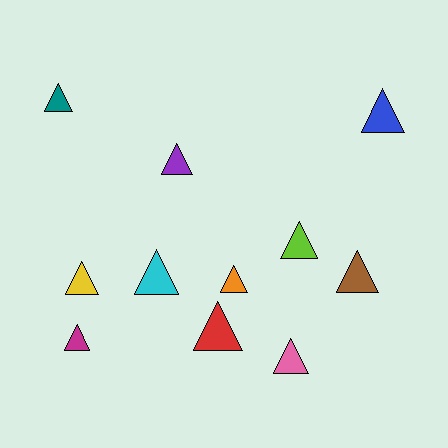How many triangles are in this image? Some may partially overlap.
There are 11 triangles.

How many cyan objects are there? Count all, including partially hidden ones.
There is 1 cyan object.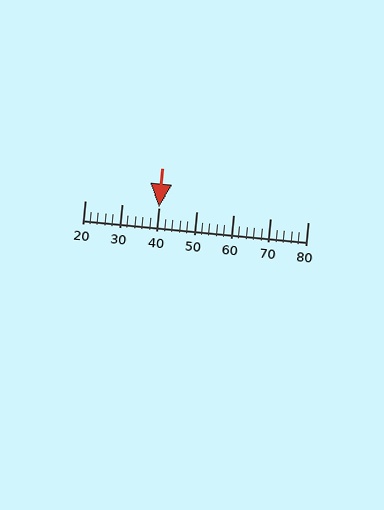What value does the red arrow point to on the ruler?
The red arrow points to approximately 40.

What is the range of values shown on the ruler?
The ruler shows values from 20 to 80.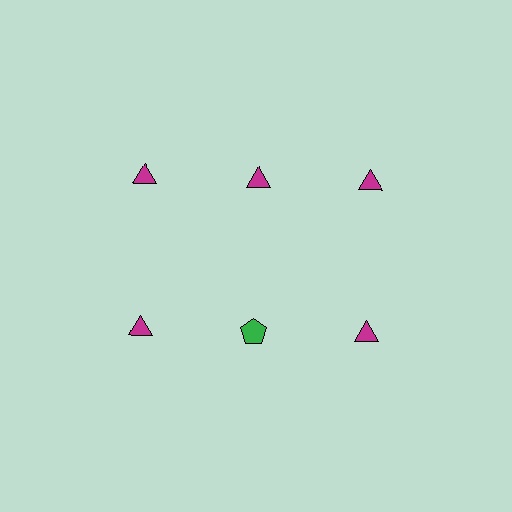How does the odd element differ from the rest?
It differs in both color (green instead of magenta) and shape (pentagon instead of triangle).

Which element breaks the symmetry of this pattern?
The green pentagon in the second row, second from left column breaks the symmetry. All other shapes are magenta triangles.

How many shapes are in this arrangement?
There are 6 shapes arranged in a grid pattern.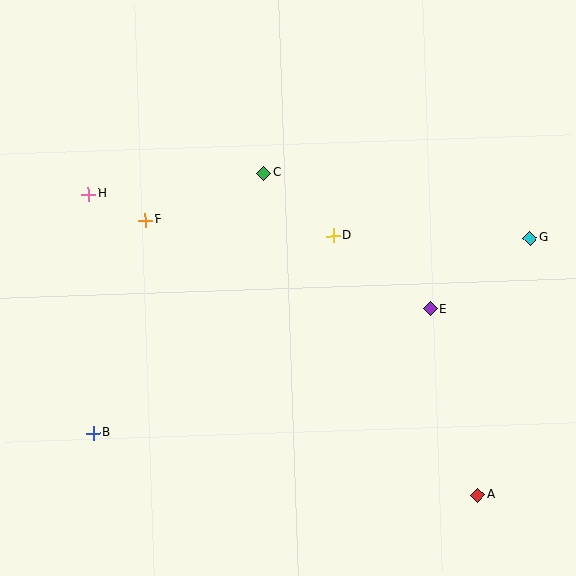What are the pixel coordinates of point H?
Point H is at (88, 194).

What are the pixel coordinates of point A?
Point A is at (478, 495).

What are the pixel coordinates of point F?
Point F is at (145, 220).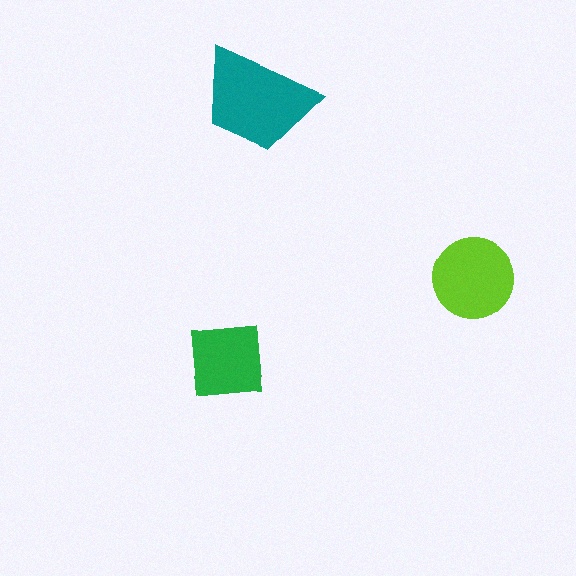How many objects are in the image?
There are 3 objects in the image.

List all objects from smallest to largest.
The green square, the lime circle, the teal trapezoid.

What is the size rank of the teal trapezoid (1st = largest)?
1st.